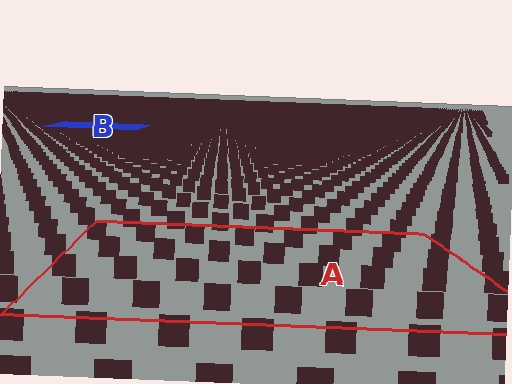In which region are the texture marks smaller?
The texture marks are smaller in region B, because it is farther away.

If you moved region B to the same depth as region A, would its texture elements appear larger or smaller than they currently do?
They would appear larger. At a closer depth, the same texture elements are projected at a bigger on-screen size.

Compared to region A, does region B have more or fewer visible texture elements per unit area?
Region B has more texture elements per unit area — they are packed more densely because it is farther away.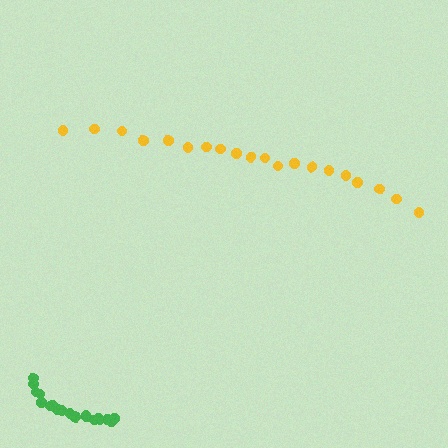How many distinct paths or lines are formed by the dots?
There are 2 distinct paths.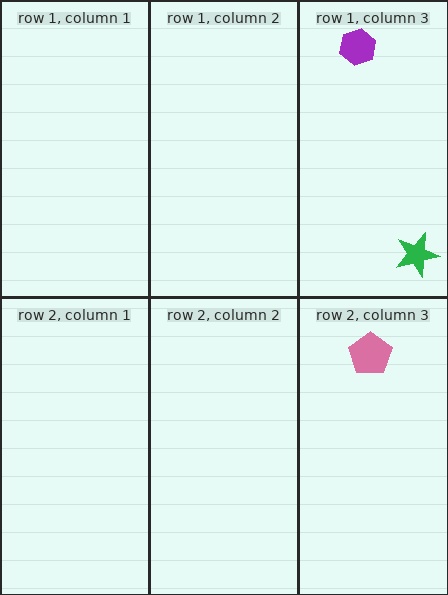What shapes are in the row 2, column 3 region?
The pink pentagon.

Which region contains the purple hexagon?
The row 1, column 3 region.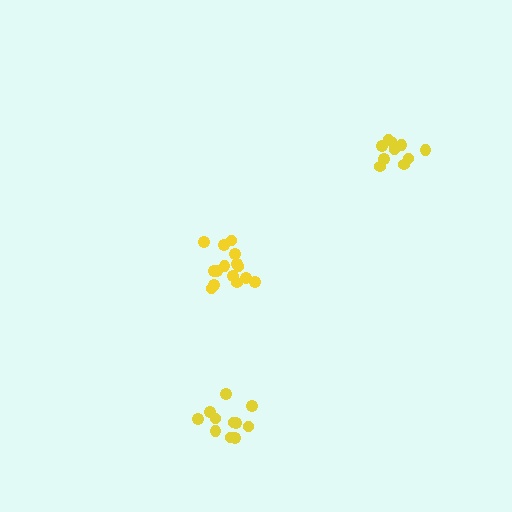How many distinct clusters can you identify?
There are 3 distinct clusters.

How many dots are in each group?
Group 1: 15 dots, Group 2: 11 dots, Group 3: 10 dots (36 total).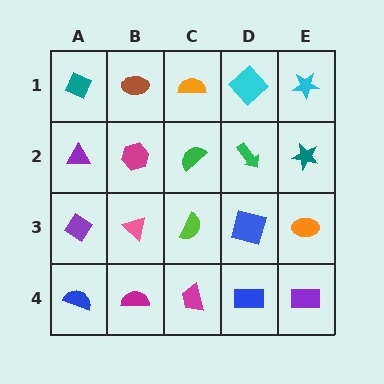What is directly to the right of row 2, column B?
A green semicircle.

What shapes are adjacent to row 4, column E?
An orange ellipse (row 3, column E), a blue rectangle (row 4, column D).